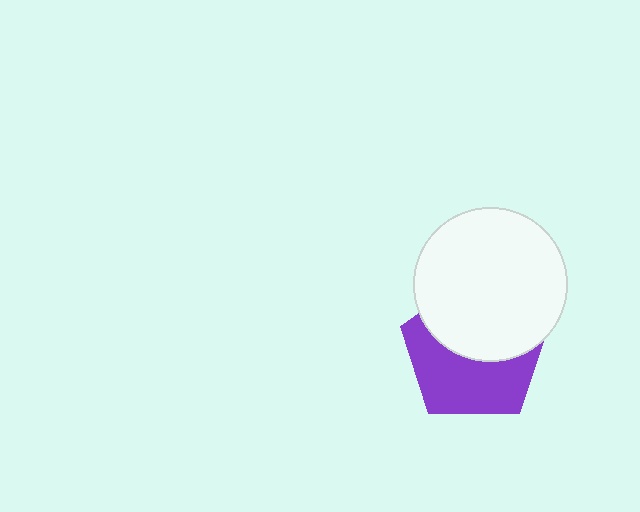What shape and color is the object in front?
The object in front is a white circle.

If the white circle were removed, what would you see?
You would see the complete purple pentagon.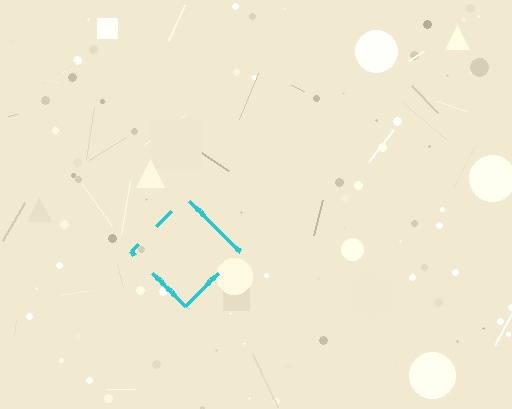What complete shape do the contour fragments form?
The contour fragments form a diamond.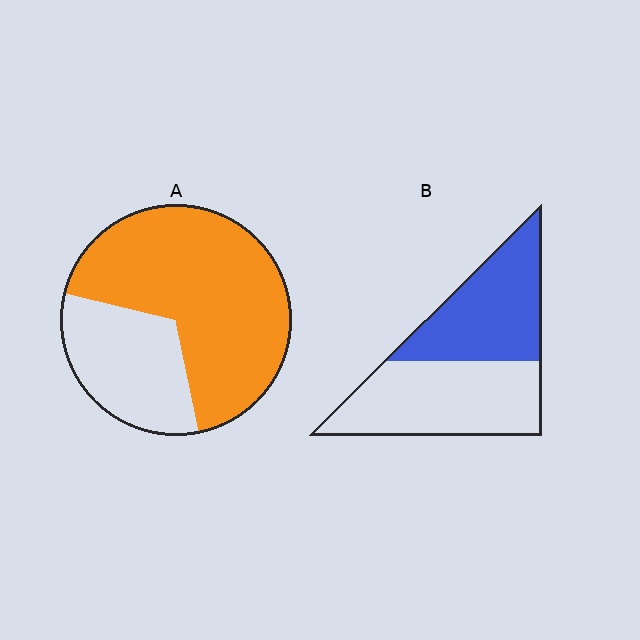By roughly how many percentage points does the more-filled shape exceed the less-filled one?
By roughly 20 percentage points (A over B).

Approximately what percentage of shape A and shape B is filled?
A is approximately 70% and B is approximately 45%.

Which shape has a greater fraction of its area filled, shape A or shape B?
Shape A.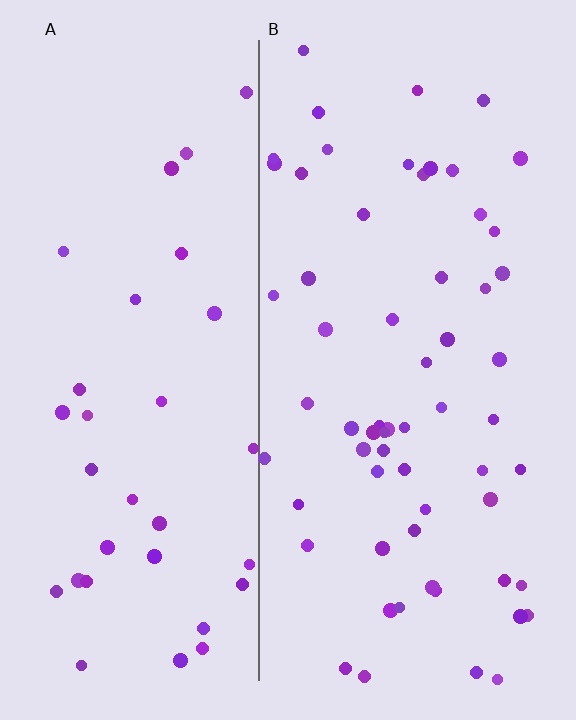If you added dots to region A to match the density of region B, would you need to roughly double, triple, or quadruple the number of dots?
Approximately double.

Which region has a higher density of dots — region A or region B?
B (the right).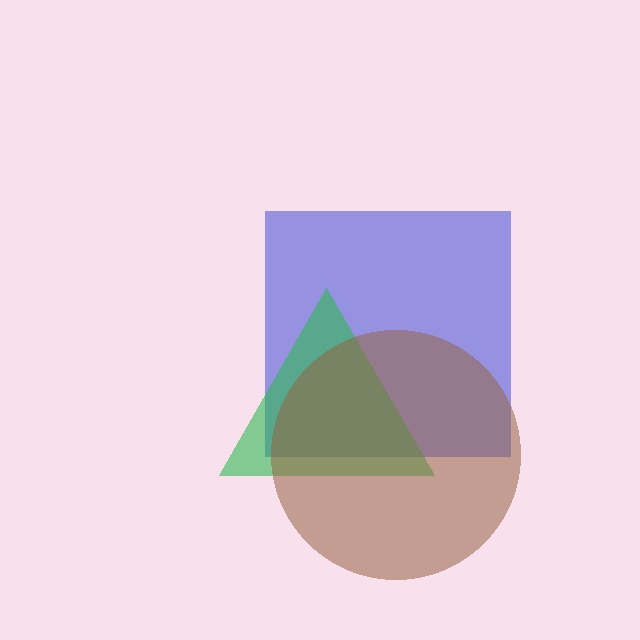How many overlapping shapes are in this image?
There are 3 overlapping shapes in the image.